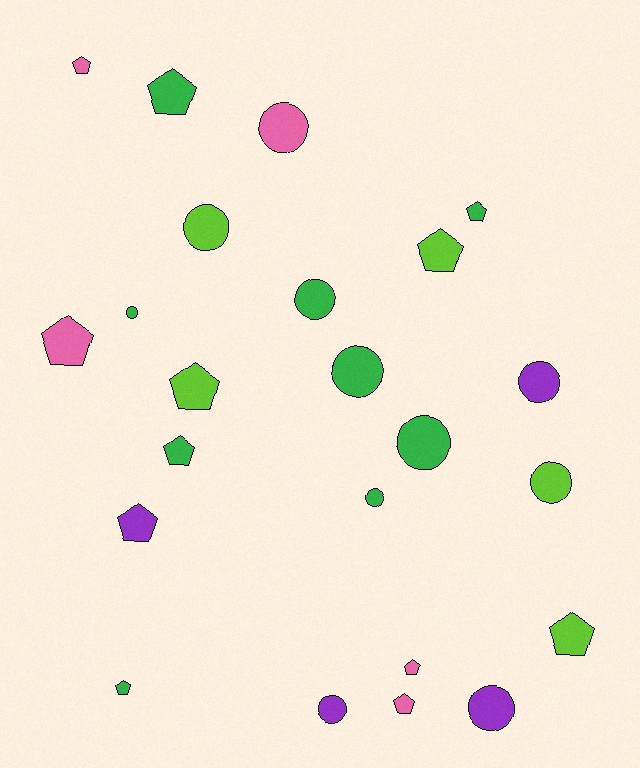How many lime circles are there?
There are 2 lime circles.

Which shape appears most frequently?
Pentagon, with 12 objects.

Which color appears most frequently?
Green, with 9 objects.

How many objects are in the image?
There are 23 objects.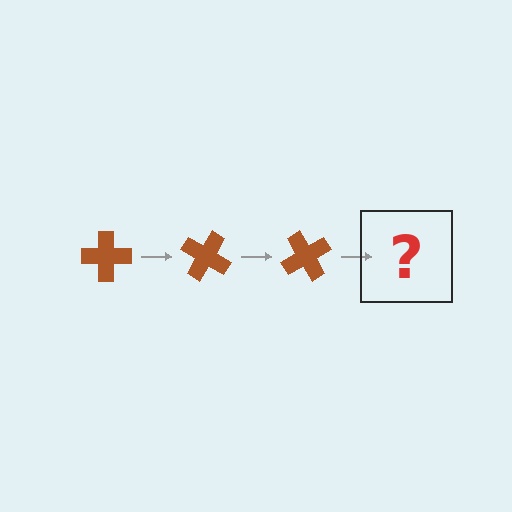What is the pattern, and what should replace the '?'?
The pattern is that the cross rotates 30 degrees each step. The '?' should be a brown cross rotated 90 degrees.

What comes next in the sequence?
The next element should be a brown cross rotated 90 degrees.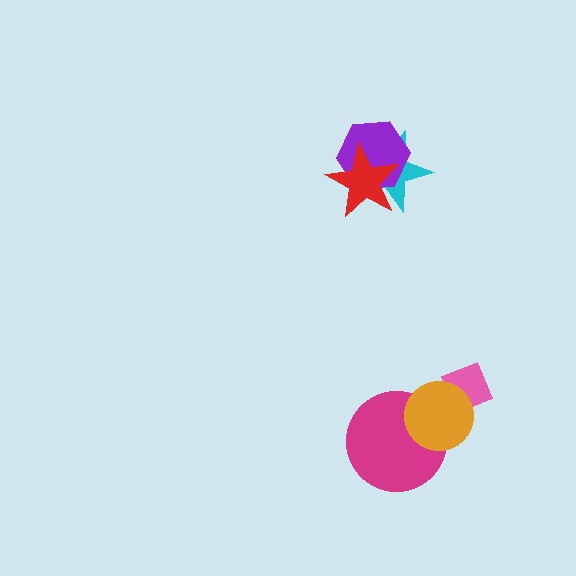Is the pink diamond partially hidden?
Yes, it is partially covered by another shape.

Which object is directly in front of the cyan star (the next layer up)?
The purple hexagon is directly in front of the cyan star.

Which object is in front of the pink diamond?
The orange circle is in front of the pink diamond.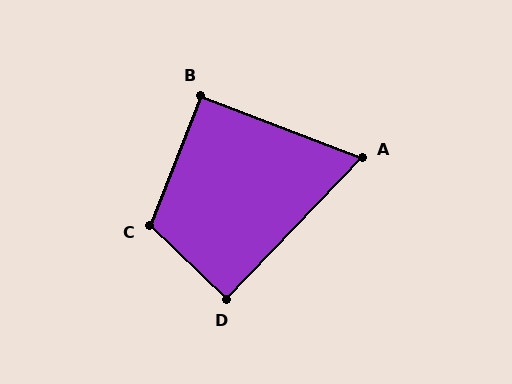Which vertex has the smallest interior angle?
A, at approximately 67 degrees.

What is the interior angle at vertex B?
Approximately 90 degrees (approximately right).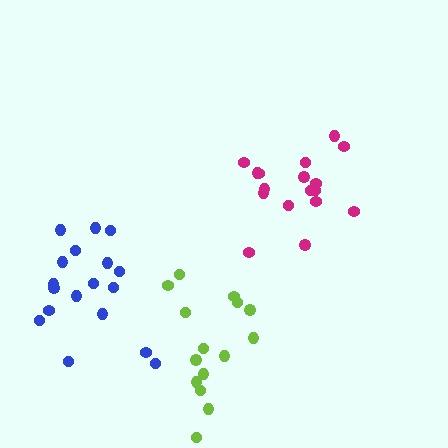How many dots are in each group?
Group 1: 17 dots, Group 2: 18 dots, Group 3: 15 dots (50 total).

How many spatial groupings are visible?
There are 3 spatial groupings.